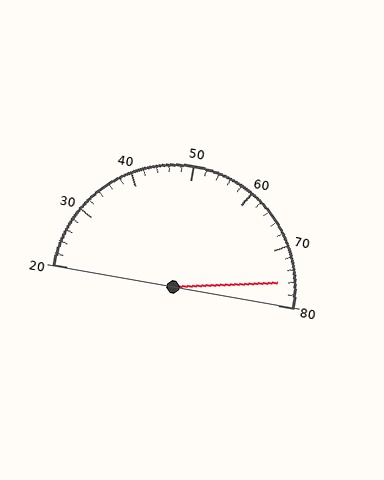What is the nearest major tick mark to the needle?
The nearest major tick mark is 80.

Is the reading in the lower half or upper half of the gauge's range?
The reading is in the upper half of the range (20 to 80).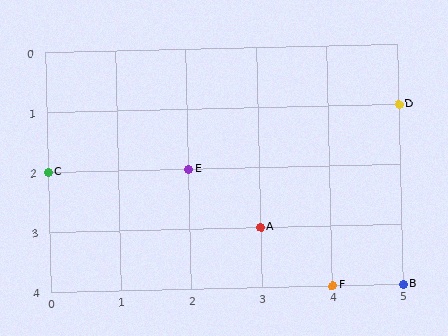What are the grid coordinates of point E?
Point E is at grid coordinates (2, 2).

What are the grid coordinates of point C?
Point C is at grid coordinates (0, 2).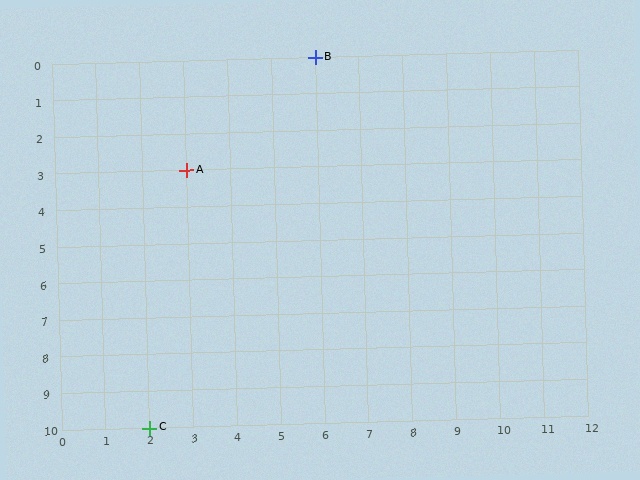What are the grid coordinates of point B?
Point B is at grid coordinates (6, 0).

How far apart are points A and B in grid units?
Points A and B are 3 columns and 3 rows apart (about 4.2 grid units diagonally).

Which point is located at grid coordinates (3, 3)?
Point A is at (3, 3).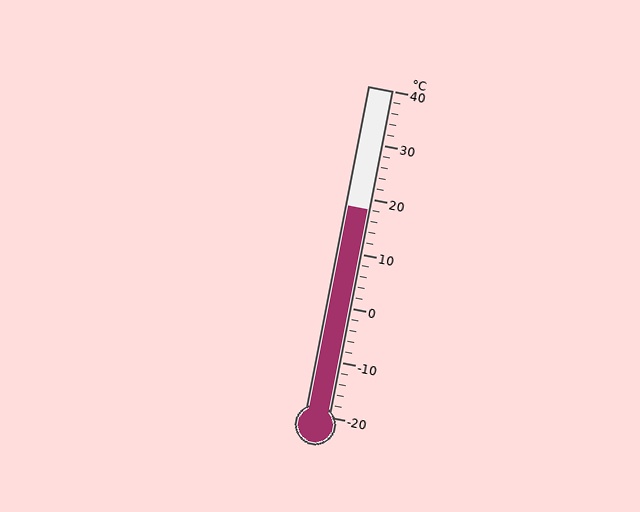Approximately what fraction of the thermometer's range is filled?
The thermometer is filled to approximately 65% of its range.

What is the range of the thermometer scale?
The thermometer scale ranges from -20°C to 40°C.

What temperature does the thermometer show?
The thermometer shows approximately 18°C.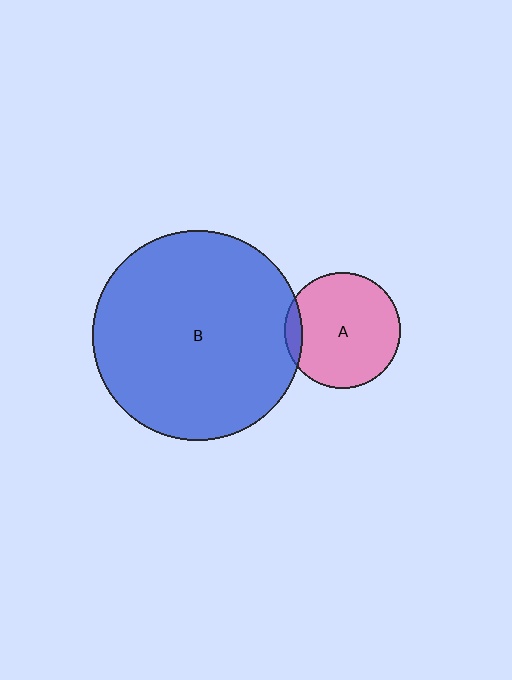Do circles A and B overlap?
Yes.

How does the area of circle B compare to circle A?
Approximately 3.2 times.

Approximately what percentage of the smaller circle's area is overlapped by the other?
Approximately 10%.